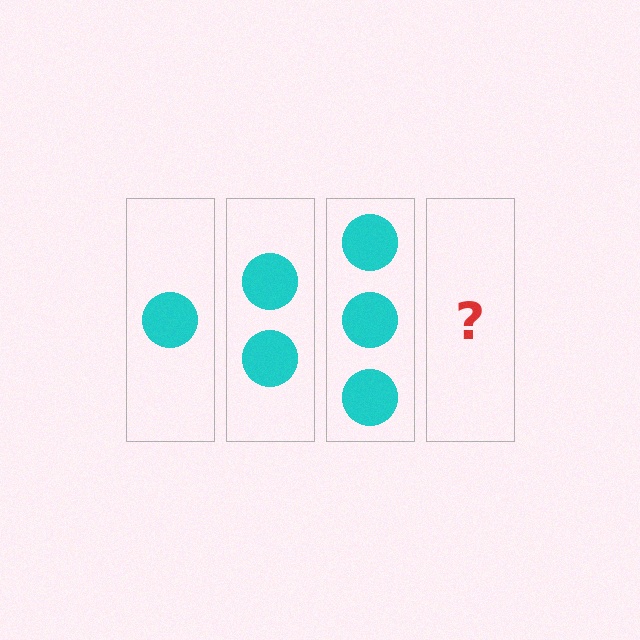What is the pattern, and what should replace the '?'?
The pattern is that each step adds one more circle. The '?' should be 4 circles.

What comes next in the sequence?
The next element should be 4 circles.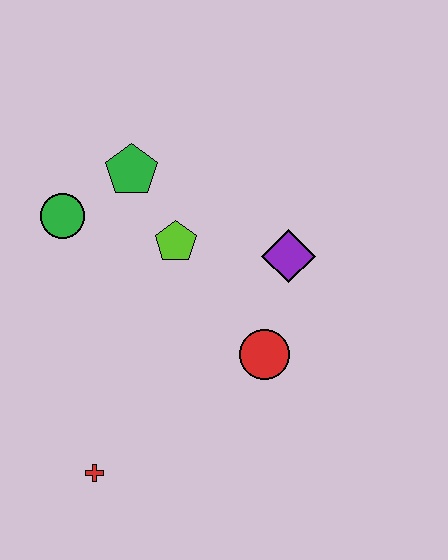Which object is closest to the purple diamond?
The red circle is closest to the purple diamond.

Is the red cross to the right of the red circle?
No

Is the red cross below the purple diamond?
Yes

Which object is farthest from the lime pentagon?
The red cross is farthest from the lime pentagon.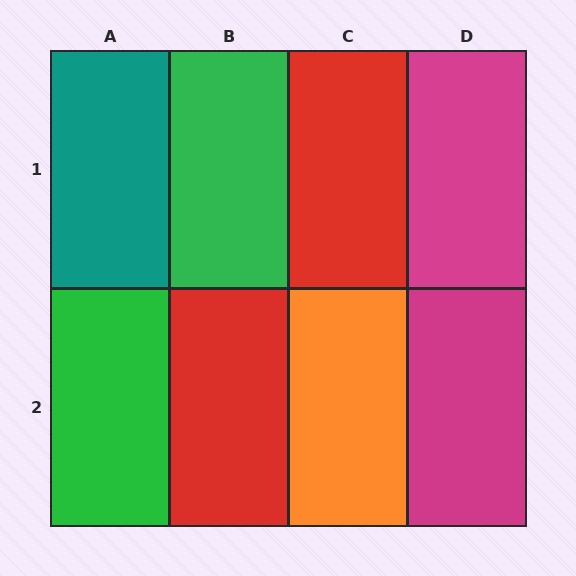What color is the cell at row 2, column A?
Green.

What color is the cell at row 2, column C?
Orange.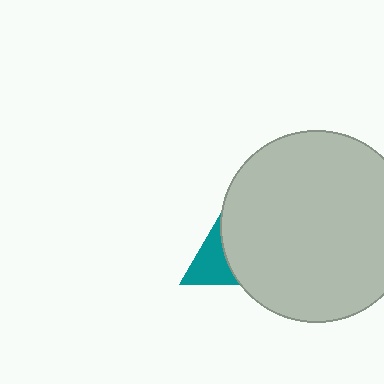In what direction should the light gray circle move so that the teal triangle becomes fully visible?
The light gray circle should move right. That is the shortest direction to clear the overlap and leave the teal triangle fully visible.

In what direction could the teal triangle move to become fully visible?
The teal triangle could move left. That would shift it out from behind the light gray circle entirely.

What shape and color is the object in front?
The object in front is a light gray circle.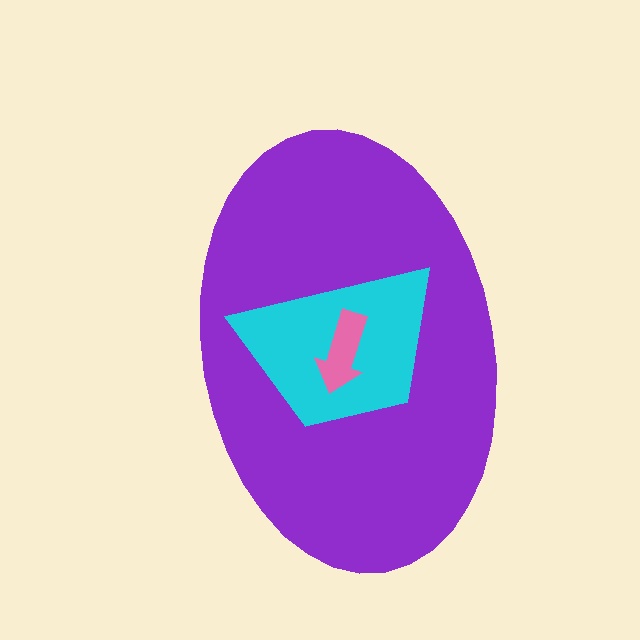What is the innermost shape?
The pink arrow.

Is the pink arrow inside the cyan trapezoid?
Yes.